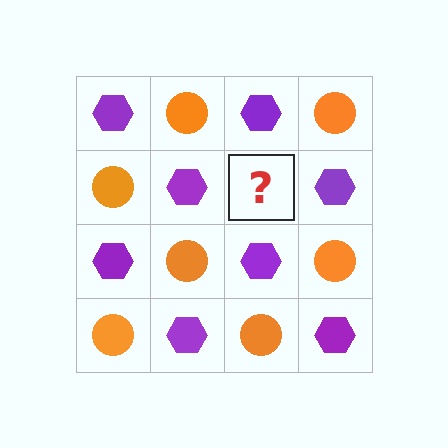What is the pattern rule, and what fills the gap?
The rule is that it alternates purple hexagon and orange circle in a checkerboard pattern. The gap should be filled with an orange circle.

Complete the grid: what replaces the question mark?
The question mark should be replaced with an orange circle.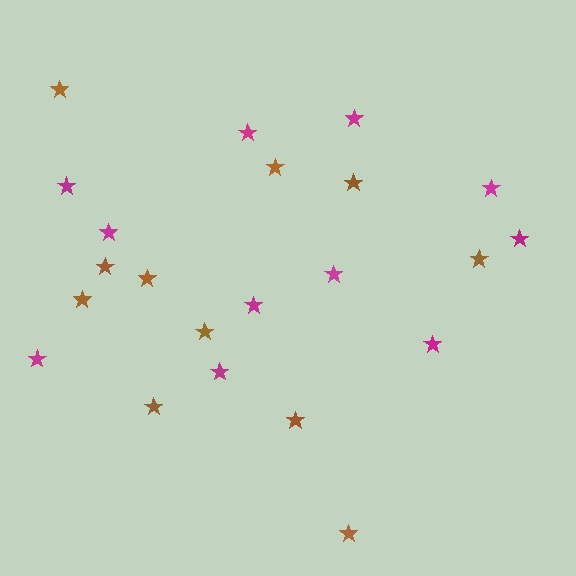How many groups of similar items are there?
There are 2 groups: one group of magenta stars (11) and one group of brown stars (11).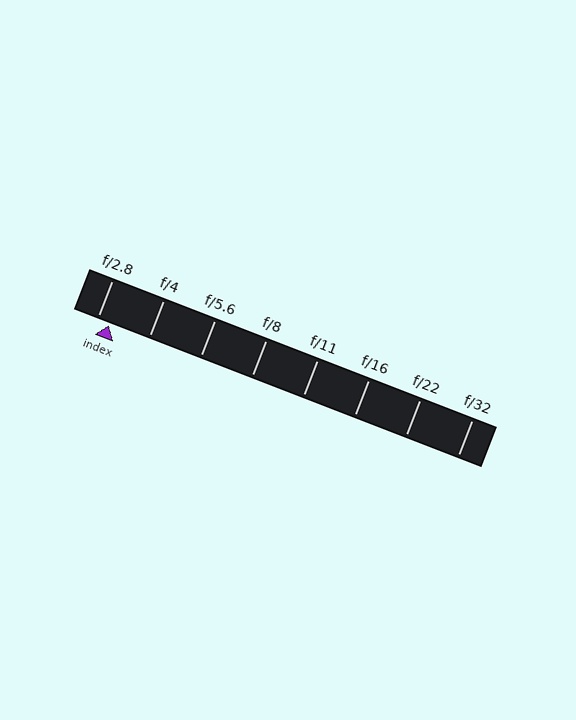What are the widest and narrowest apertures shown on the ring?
The widest aperture shown is f/2.8 and the narrowest is f/32.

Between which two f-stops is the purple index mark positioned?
The index mark is between f/2.8 and f/4.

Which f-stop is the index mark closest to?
The index mark is closest to f/2.8.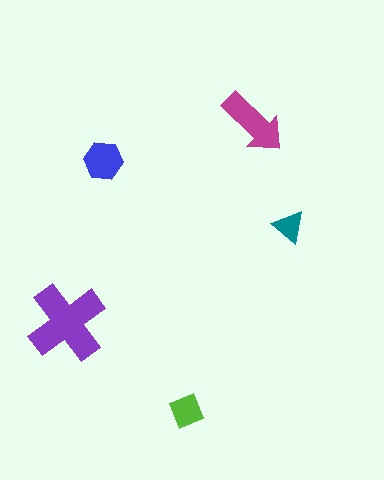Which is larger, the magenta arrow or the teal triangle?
The magenta arrow.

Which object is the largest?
The purple cross.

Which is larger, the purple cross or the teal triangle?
The purple cross.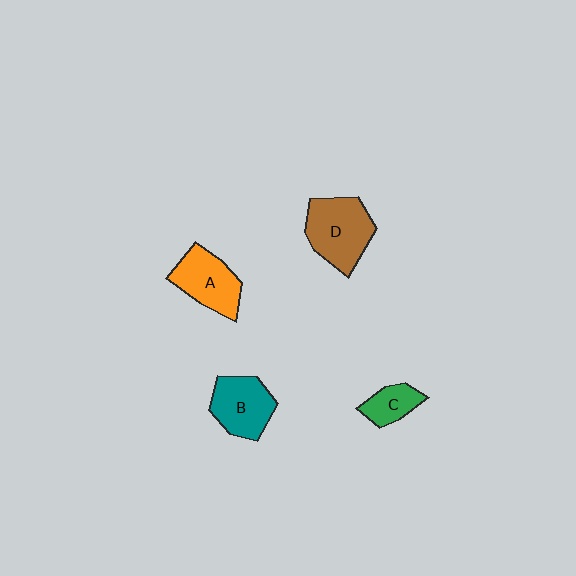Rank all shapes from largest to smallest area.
From largest to smallest: D (brown), A (orange), B (teal), C (green).